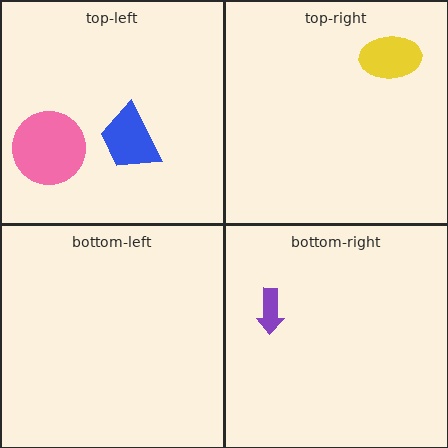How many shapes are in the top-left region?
2.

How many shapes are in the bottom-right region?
1.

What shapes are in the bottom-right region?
The purple arrow.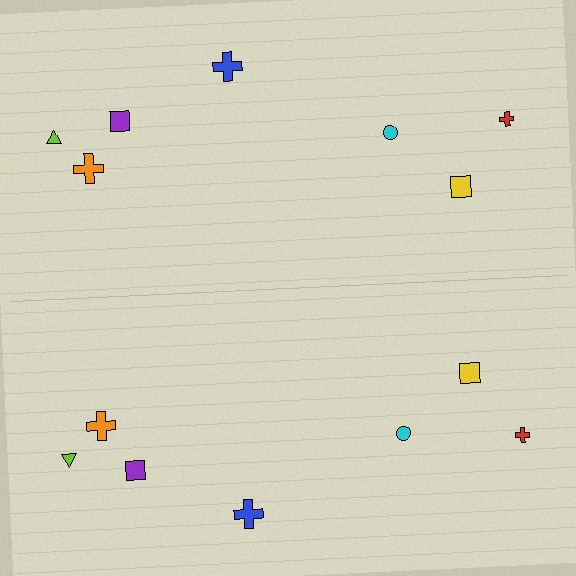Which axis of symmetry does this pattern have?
The pattern has a horizontal axis of symmetry running through the center of the image.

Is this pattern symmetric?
Yes, this pattern has bilateral (reflection) symmetry.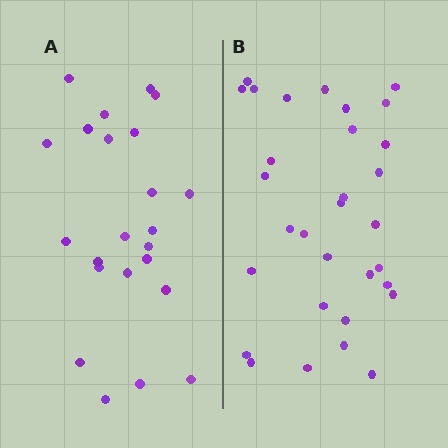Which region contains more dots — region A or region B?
Region B (the right region) has more dots.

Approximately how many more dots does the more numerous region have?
Region B has roughly 8 or so more dots than region A.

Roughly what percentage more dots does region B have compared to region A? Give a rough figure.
About 35% more.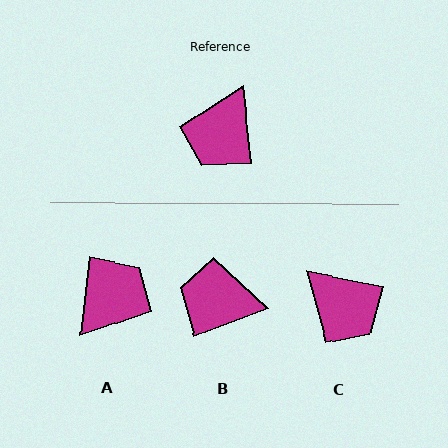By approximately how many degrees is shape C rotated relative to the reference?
Approximately 73 degrees counter-clockwise.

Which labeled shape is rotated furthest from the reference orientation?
A, about 167 degrees away.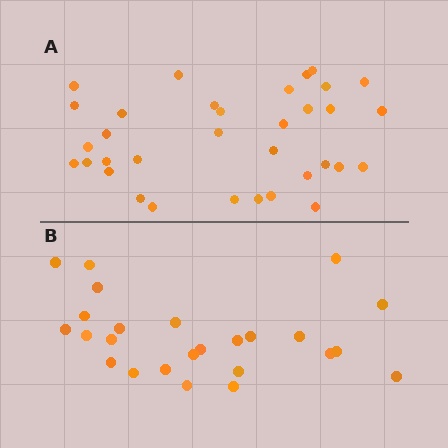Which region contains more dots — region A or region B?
Region A (the top region) has more dots.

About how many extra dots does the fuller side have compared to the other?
Region A has roughly 8 or so more dots than region B.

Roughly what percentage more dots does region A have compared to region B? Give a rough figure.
About 35% more.